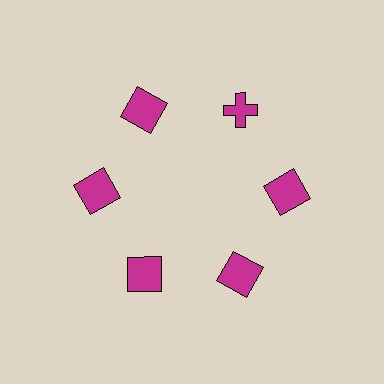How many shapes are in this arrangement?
There are 6 shapes arranged in a ring pattern.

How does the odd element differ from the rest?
It has a different shape: cross instead of square.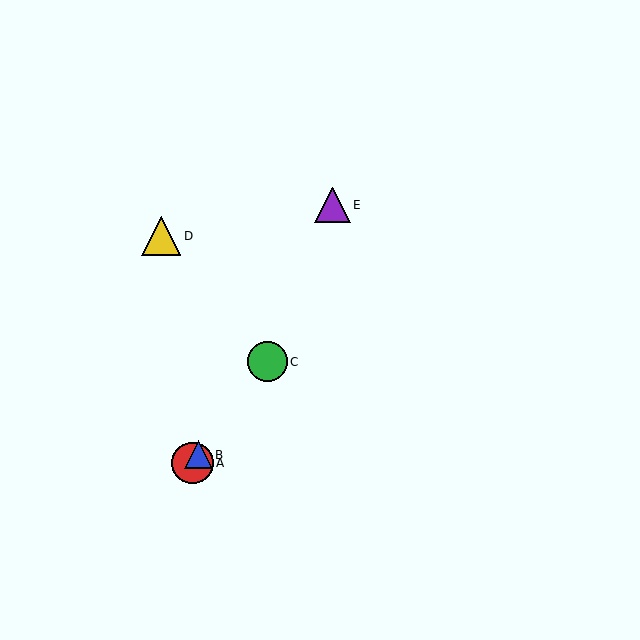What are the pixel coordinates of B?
Object B is at (198, 455).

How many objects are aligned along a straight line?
3 objects (A, B, C) are aligned along a straight line.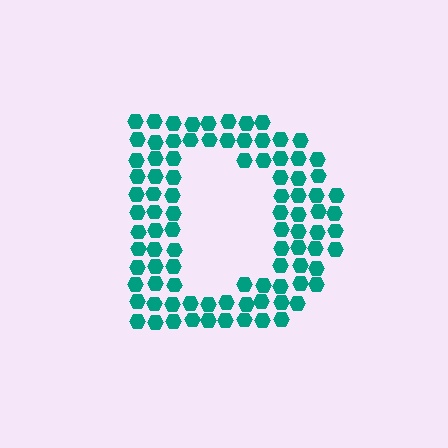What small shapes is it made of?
It is made of small hexagons.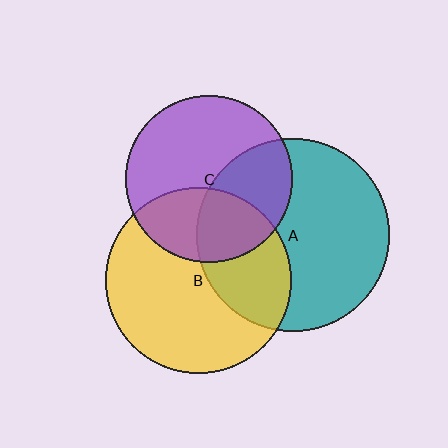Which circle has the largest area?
Circle A (teal).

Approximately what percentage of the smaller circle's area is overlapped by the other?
Approximately 35%.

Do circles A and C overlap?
Yes.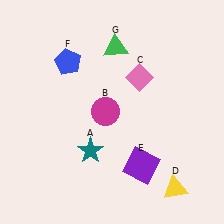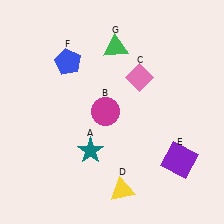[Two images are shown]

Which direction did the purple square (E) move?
The purple square (E) moved right.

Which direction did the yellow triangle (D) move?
The yellow triangle (D) moved left.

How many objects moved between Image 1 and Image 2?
2 objects moved between the two images.